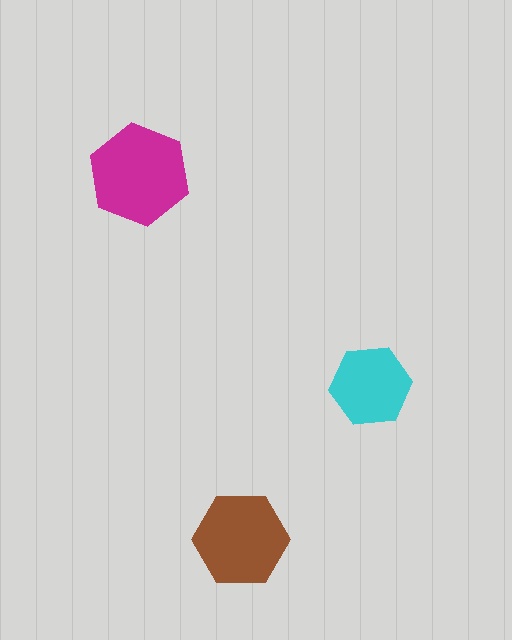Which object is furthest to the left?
The magenta hexagon is leftmost.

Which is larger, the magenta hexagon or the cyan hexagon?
The magenta one.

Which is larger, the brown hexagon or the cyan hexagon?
The brown one.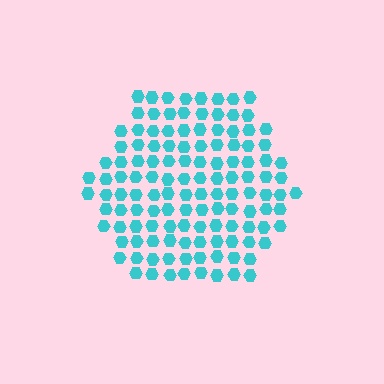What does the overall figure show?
The overall figure shows a hexagon.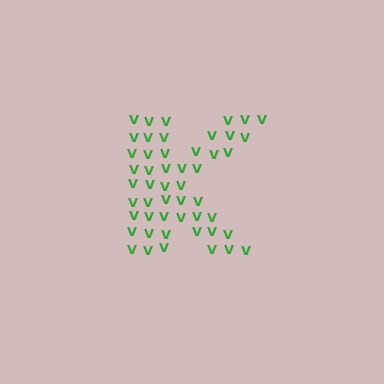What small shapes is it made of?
It is made of small letter V's.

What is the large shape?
The large shape is the letter K.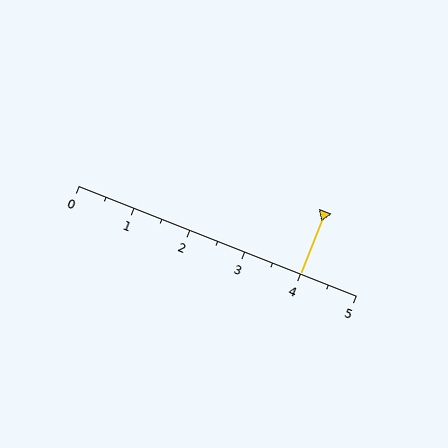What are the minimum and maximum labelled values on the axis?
The axis runs from 0 to 5.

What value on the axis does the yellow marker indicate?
The marker indicates approximately 4.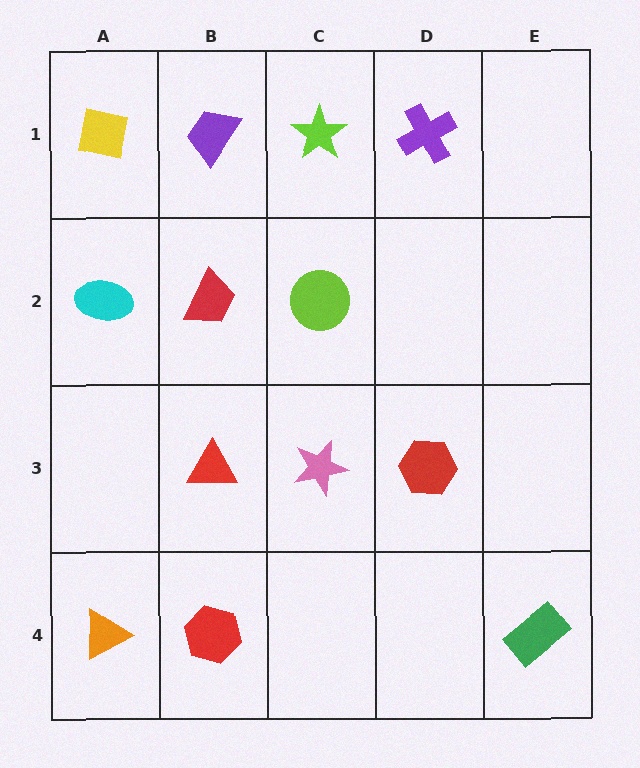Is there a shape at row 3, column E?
No, that cell is empty.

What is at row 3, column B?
A red triangle.